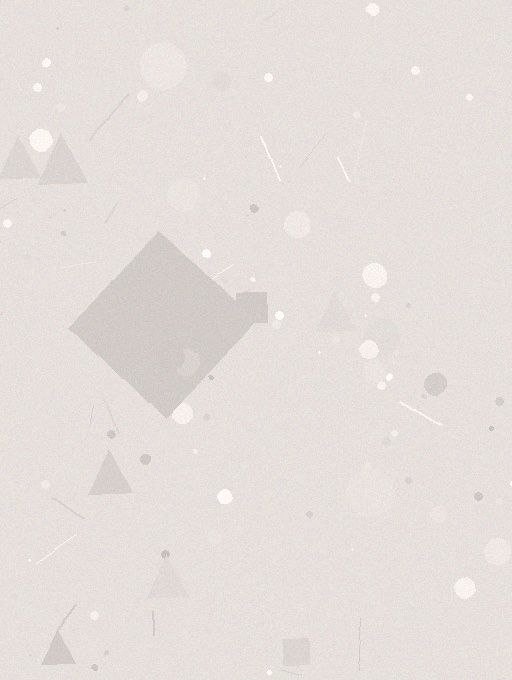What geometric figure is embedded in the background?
A diamond is embedded in the background.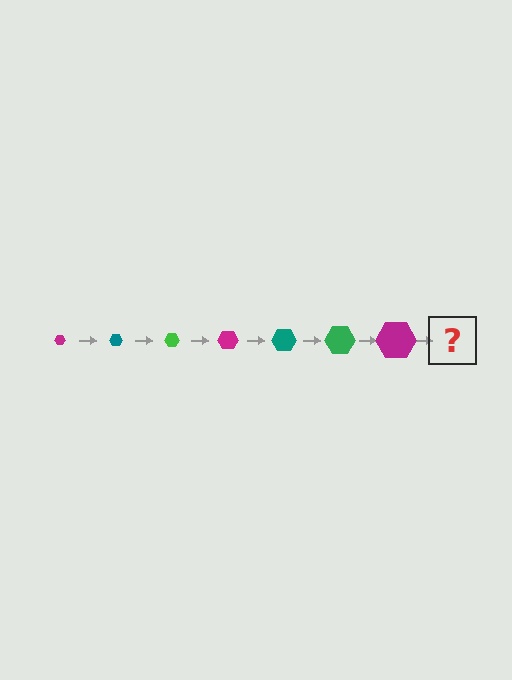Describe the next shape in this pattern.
It should be a teal hexagon, larger than the previous one.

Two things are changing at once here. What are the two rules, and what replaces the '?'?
The two rules are that the hexagon grows larger each step and the color cycles through magenta, teal, and green. The '?' should be a teal hexagon, larger than the previous one.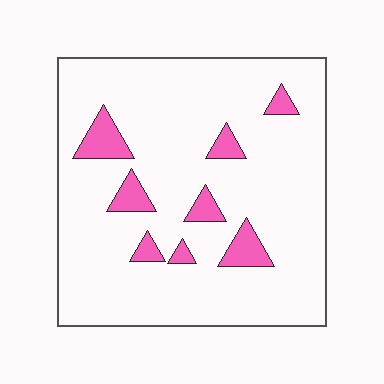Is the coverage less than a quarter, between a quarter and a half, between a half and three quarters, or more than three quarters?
Less than a quarter.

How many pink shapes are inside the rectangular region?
8.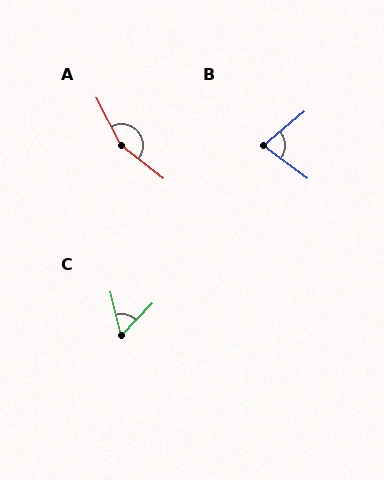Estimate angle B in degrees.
Approximately 77 degrees.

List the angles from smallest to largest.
C (58°), B (77°), A (155°).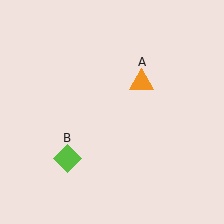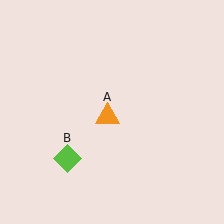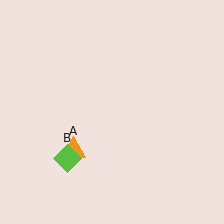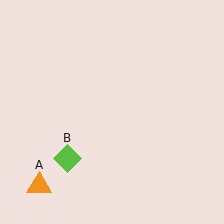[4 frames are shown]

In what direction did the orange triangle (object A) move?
The orange triangle (object A) moved down and to the left.